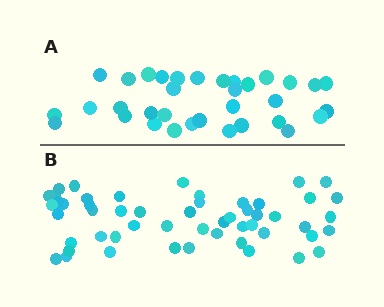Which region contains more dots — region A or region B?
Region B (the bottom region) has more dots.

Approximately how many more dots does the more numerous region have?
Region B has approximately 20 more dots than region A.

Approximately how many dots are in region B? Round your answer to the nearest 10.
About 50 dots. (The exact count is 53, which rounds to 50.)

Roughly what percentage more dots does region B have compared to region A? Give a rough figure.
About 55% more.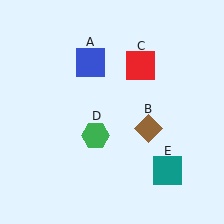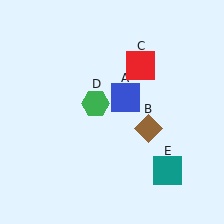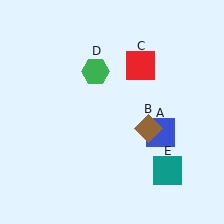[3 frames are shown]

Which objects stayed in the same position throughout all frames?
Brown diamond (object B) and red square (object C) and teal square (object E) remained stationary.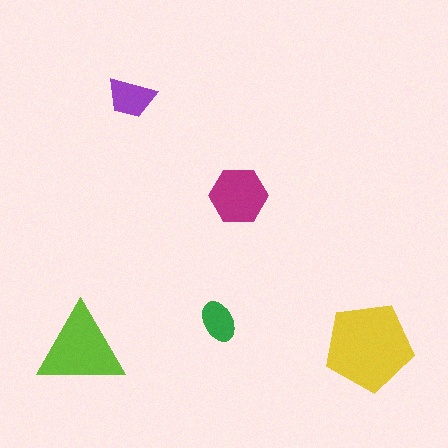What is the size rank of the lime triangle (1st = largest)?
2nd.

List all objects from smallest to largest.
The green ellipse, the purple trapezoid, the magenta hexagon, the lime triangle, the yellow pentagon.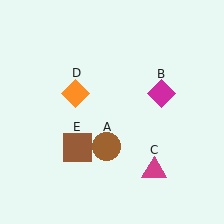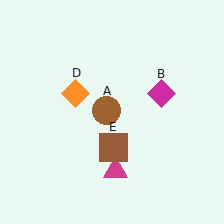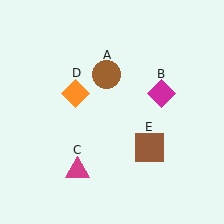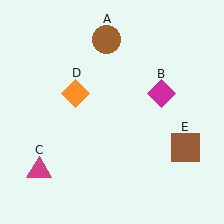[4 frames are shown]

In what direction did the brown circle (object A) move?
The brown circle (object A) moved up.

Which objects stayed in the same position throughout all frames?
Magenta diamond (object B) and orange diamond (object D) remained stationary.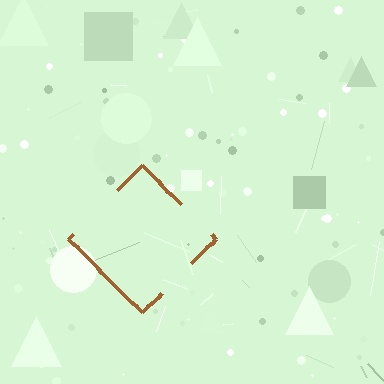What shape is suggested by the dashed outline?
The dashed outline suggests a diamond.